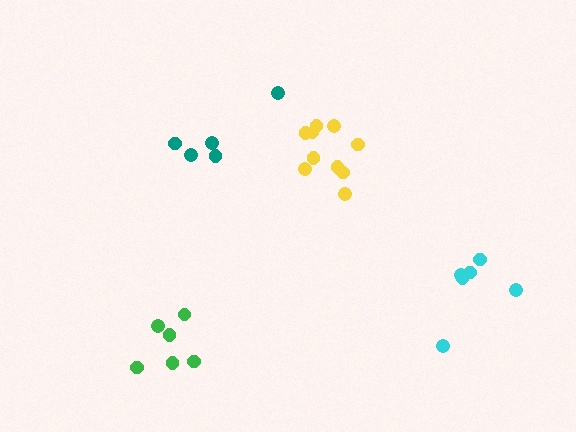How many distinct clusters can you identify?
There are 4 distinct clusters.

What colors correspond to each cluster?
The clusters are colored: cyan, green, yellow, teal.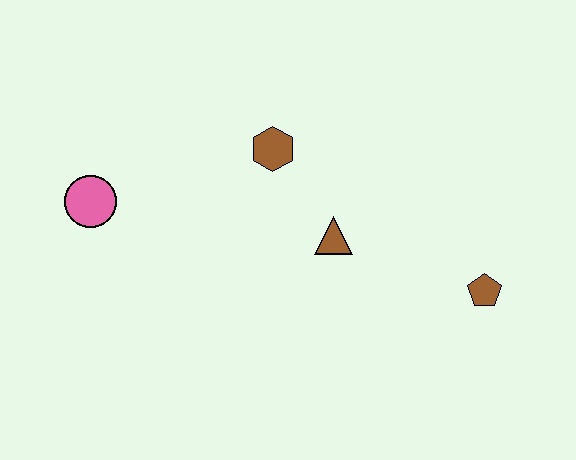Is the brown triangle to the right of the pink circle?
Yes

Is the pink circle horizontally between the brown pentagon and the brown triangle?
No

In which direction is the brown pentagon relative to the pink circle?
The brown pentagon is to the right of the pink circle.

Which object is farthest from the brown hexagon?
The brown pentagon is farthest from the brown hexagon.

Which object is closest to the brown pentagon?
The brown triangle is closest to the brown pentagon.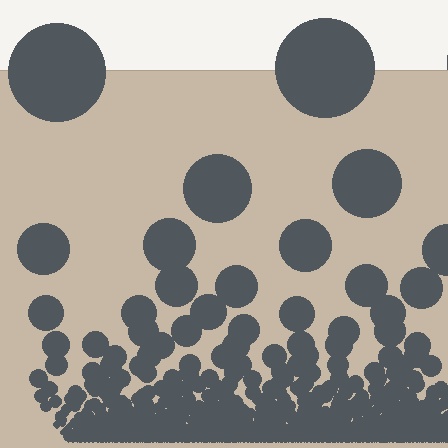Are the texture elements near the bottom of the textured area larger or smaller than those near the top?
Smaller. The gradient is inverted — elements near the bottom are smaller and denser.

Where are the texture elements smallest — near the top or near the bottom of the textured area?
Near the bottom.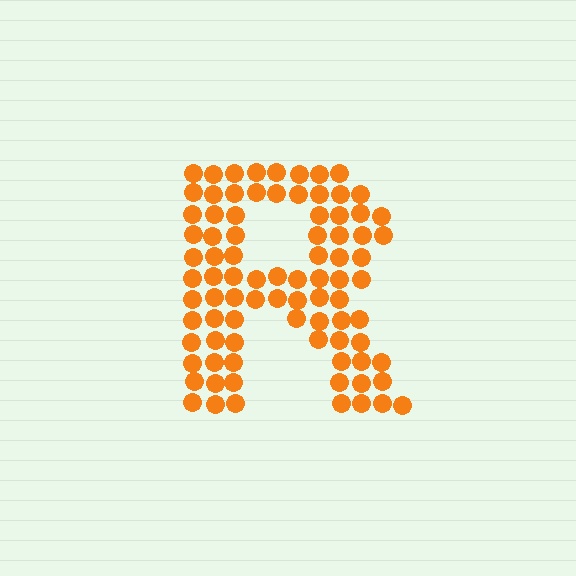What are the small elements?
The small elements are circles.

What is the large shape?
The large shape is the letter R.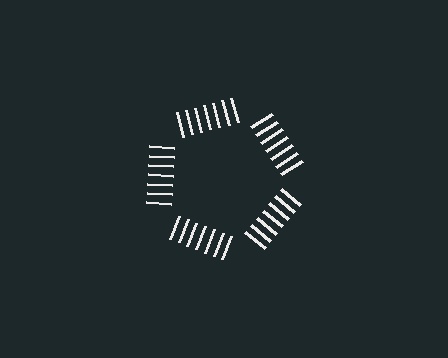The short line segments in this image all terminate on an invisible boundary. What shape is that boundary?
An illusory pentagon — the line segments terminate on its edges but no continuous stroke is drawn.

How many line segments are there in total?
35 — 7 along each of the 5 edges.